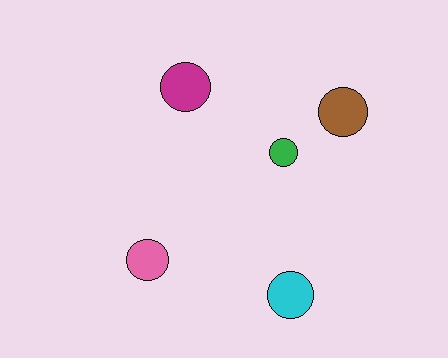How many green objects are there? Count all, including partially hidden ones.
There is 1 green object.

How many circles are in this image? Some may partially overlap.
There are 5 circles.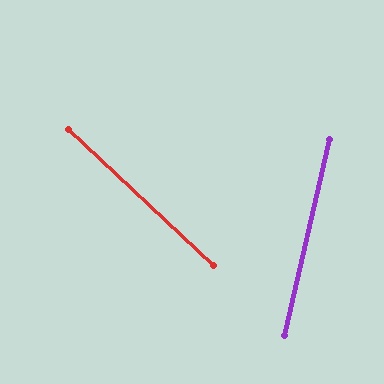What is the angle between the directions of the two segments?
Approximately 59 degrees.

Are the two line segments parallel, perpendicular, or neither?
Neither parallel nor perpendicular — they differ by about 59°.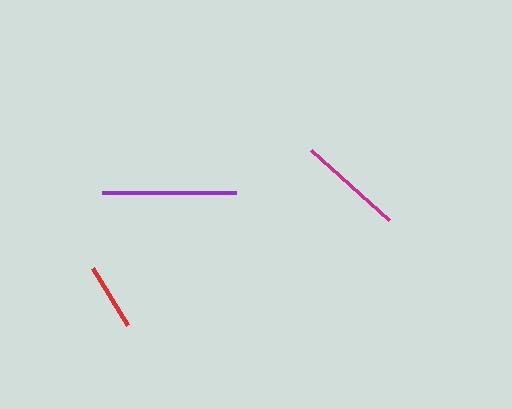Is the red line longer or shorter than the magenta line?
The magenta line is longer than the red line.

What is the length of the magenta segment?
The magenta segment is approximately 105 pixels long.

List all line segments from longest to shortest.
From longest to shortest: purple, magenta, red.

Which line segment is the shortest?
The red line is the shortest at approximately 67 pixels.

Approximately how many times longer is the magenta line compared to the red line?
The magenta line is approximately 1.6 times the length of the red line.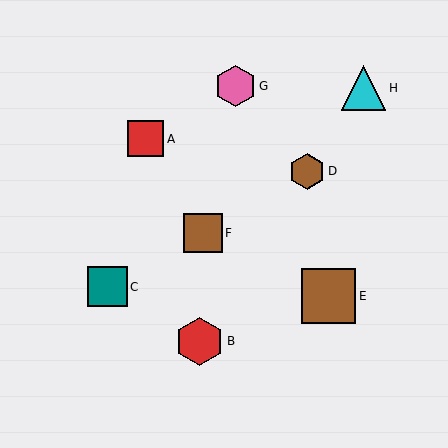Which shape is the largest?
The brown square (labeled E) is the largest.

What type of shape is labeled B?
Shape B is a red hexagon.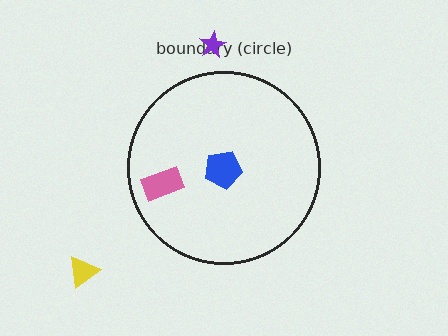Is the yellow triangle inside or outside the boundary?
Outside.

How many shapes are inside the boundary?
2 inside, 2 outside.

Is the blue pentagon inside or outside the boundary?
Inside.